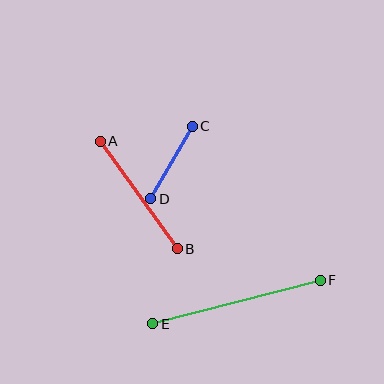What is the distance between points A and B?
The distance is approximately 132 pixels.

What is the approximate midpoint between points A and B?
The midpoint is at approximately (139, 195) pixels.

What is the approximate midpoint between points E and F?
The midpoint is at approximately (236, 302) pixels.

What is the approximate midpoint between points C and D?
The midpoint is at approximately (171, 162) pixels.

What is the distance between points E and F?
The distance is approximately 173 pixels.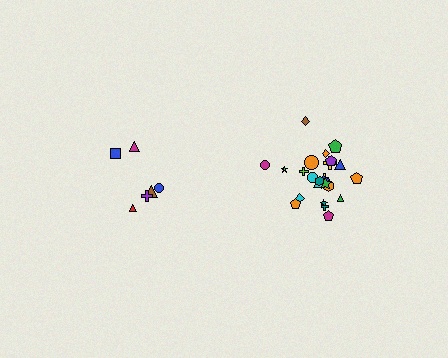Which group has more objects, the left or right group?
The right group.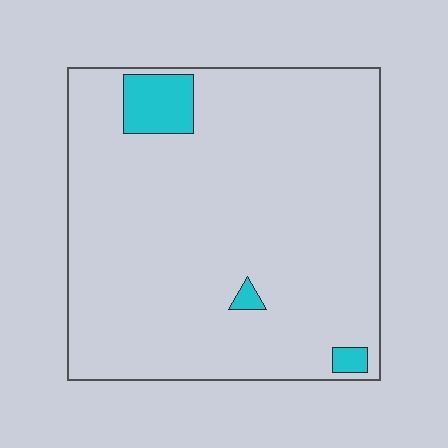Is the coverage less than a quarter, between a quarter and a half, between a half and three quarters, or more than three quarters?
Less than a quarter.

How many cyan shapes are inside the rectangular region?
3.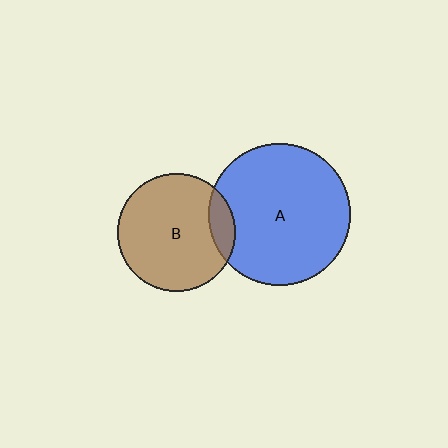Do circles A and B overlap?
Yes.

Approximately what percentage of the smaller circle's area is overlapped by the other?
Approximately 10%.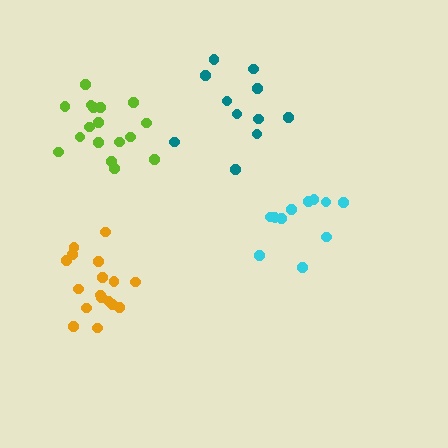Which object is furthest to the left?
The orange cluster is leftmost.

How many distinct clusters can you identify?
There are 4 distinct clusters.